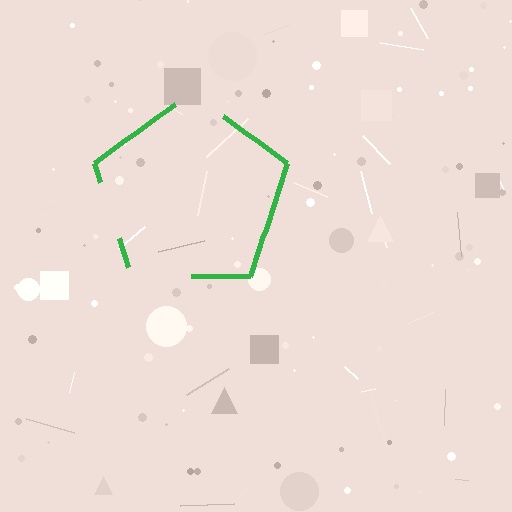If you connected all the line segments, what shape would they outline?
They would outline a pentagon.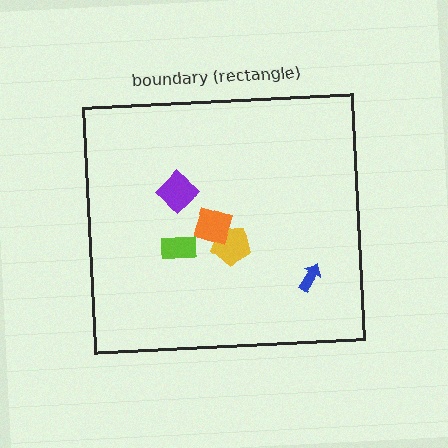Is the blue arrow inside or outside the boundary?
Inside.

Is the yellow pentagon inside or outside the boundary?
Inside.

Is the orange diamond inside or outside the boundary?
Inside.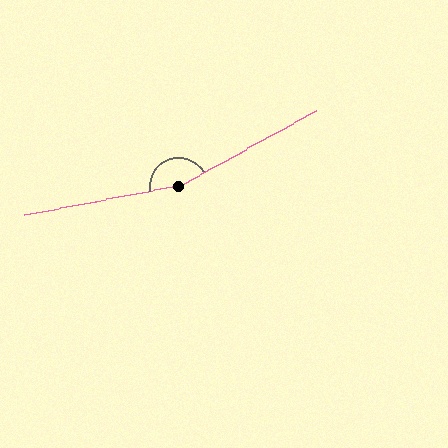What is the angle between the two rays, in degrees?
Approximately 162 degrees.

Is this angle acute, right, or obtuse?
It is obtuse.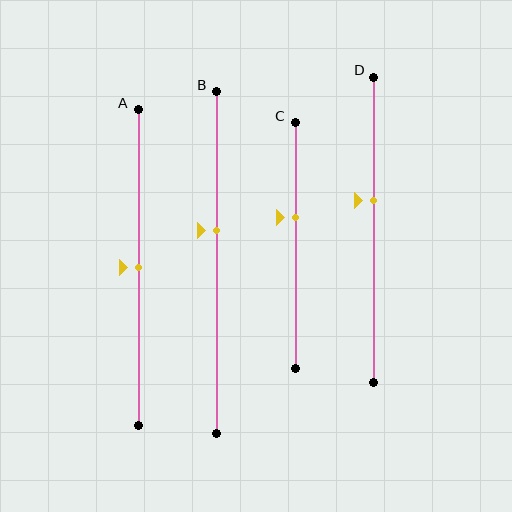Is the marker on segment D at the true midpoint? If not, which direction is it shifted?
No, the marker on segment D is shifted upward by about 9% of the segment length.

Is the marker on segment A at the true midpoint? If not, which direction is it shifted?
Yes, the marker on segment A is at the true midpoint.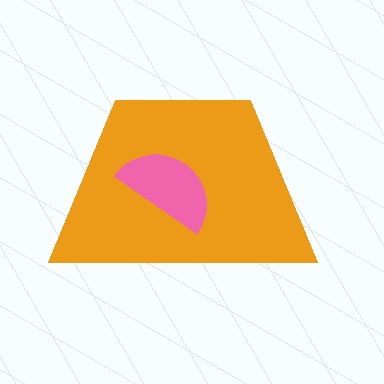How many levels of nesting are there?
2.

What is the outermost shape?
The orange trapezoid.